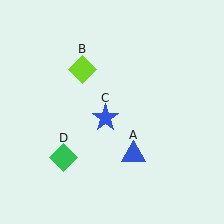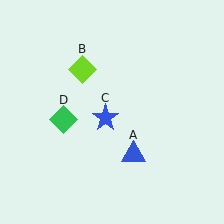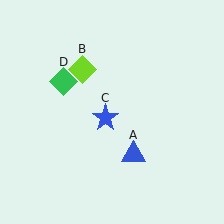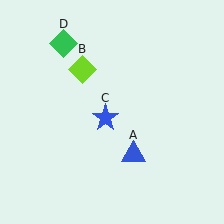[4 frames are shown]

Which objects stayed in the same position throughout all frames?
Blue triangle (object A) and lime diamond (object B) and blue star (object C) remained stationary.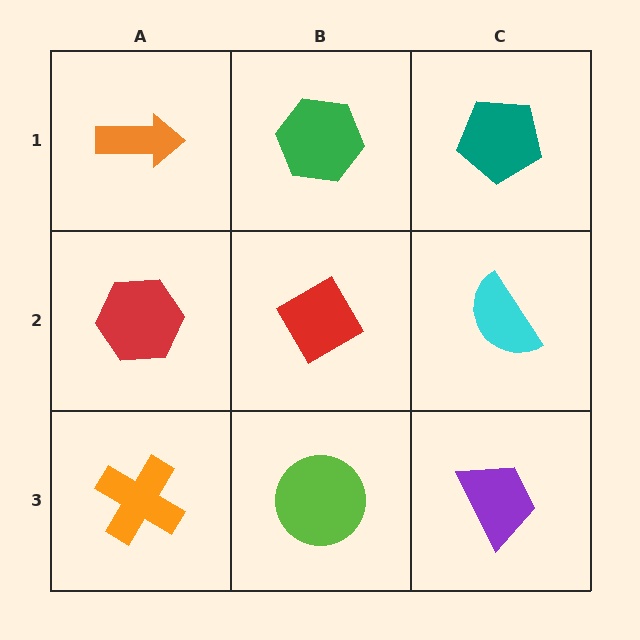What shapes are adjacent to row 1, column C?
A cyan semicircle (row 2, column C), a green hexagon (row 1, column B).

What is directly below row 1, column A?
A red hexagon.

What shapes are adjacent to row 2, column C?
A teal pentagon (row 1, column C), a purple trapezoid (row 3, column C), a red diamond (row 2, column B).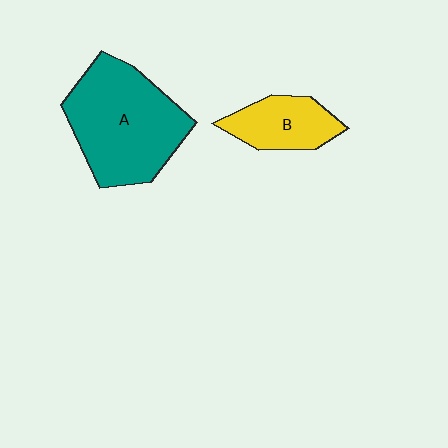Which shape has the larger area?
Shape A (teal).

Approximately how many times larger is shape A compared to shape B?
Approximately 2.2 times.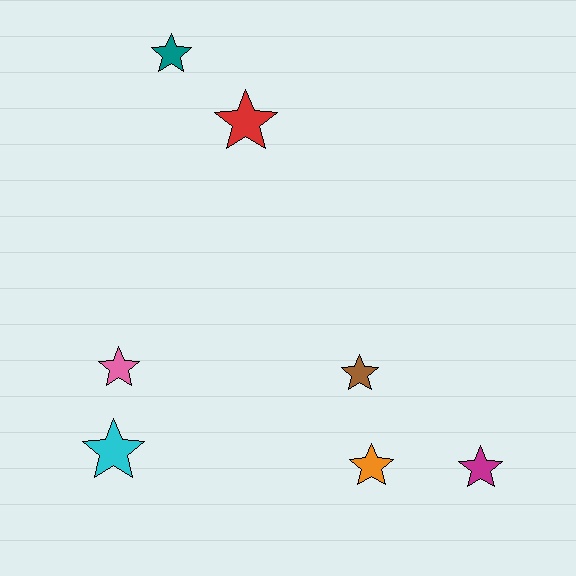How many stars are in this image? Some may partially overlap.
There are 7 stars.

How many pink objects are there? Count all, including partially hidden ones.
There is 1 pink object.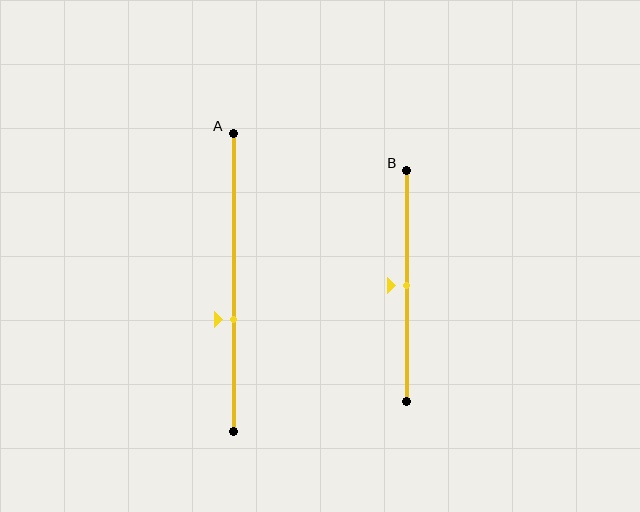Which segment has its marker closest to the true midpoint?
Segment B has its marker closest to the true midpoint.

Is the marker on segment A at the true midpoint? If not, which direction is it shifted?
No, the marker on segment A is shifted downward by about 13% of the segment length.